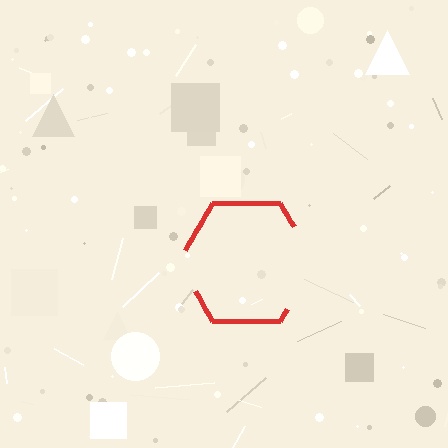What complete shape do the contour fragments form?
The contour fragments form a hexagon.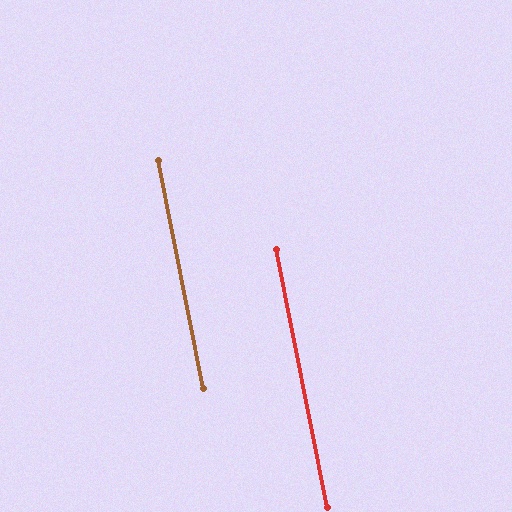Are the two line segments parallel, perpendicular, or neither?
Parallel — their directions differ by only 0.1°.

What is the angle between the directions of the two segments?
Approximately 0 degrees.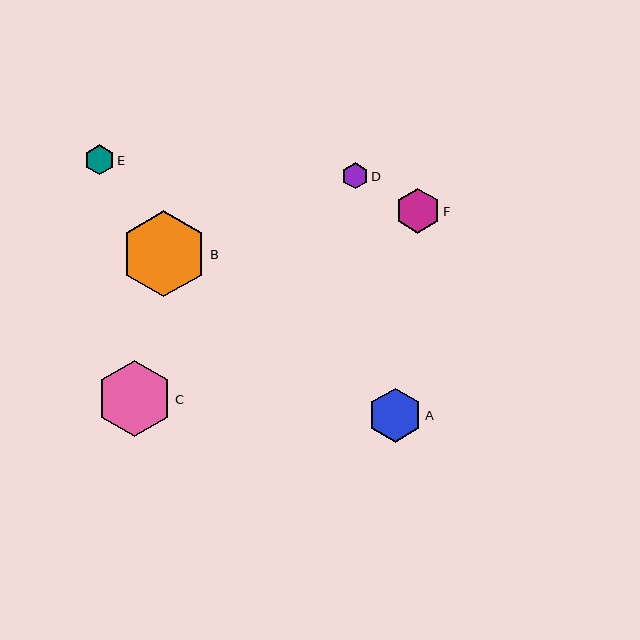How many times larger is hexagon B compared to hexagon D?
Hexagon B is approximately 3.3 times the size of hexagon D.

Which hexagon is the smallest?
Hexagon D is the smallest with a size of approximately 26 pixels.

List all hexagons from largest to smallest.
From largest to smallest: B, C, A, F, E, D.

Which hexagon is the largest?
Hexagon B is the largest with a size of approximately 87 pixels.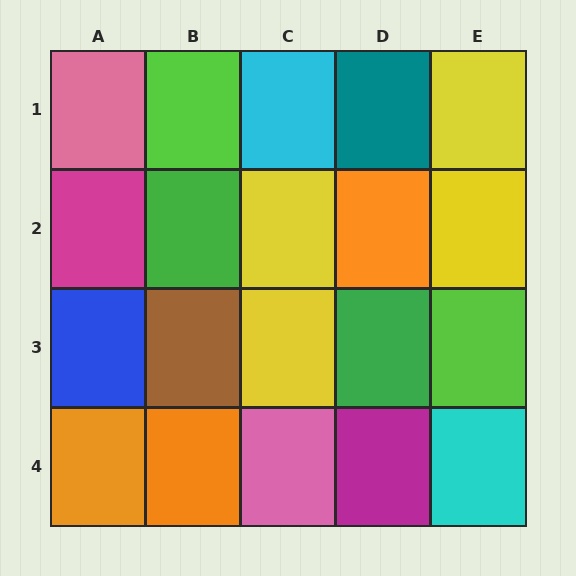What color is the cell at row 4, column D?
Magenta.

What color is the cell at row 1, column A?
Pink.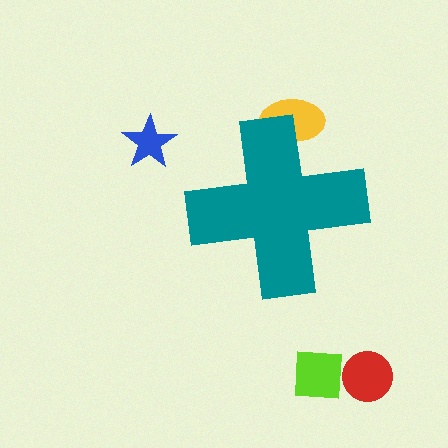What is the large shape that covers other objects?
A teal cross.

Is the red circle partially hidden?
No, the red circle is fully visible.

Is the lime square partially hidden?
No, the lime square is fully visible.